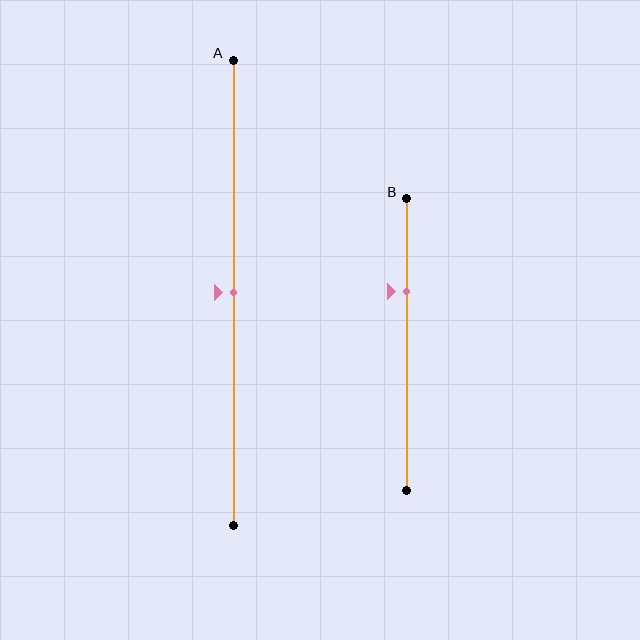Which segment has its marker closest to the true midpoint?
Segment A has its marker closest to the true midpoint.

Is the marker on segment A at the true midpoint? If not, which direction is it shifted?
Yes, the marker on segment A is at the true midpoint.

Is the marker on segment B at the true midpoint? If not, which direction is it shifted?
No, the marker on segment B is shifted upward by about 18% of the segment length.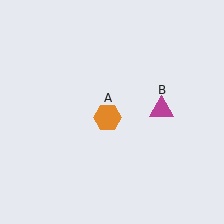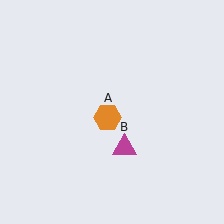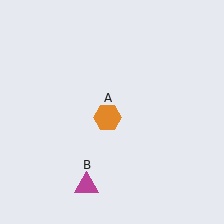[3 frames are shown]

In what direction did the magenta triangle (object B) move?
The magenta triangle (object B) moved down and to the left.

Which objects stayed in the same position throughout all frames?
Orange hexagon (object A) remained stationary.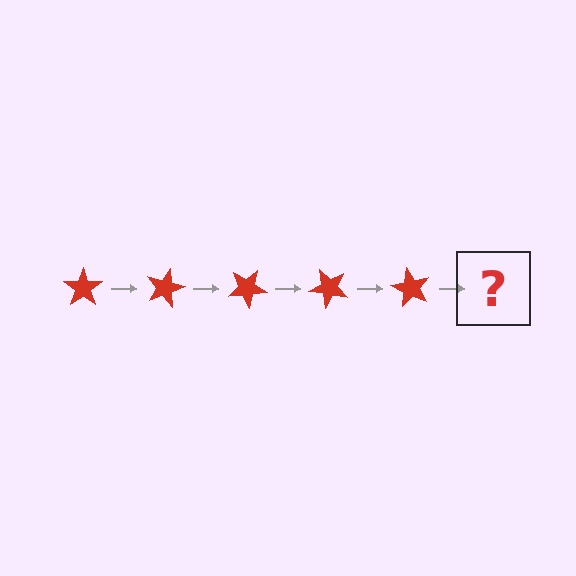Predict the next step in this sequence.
The next step is a red star rotated 75 degrees.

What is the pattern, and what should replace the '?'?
The pattern is that the star rotates 15 degrees each step. The '?' should be a red star rotated 75 degrees.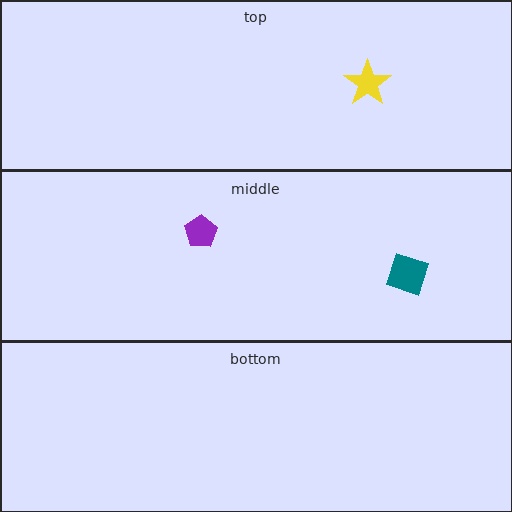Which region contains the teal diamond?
The middle region.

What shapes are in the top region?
The yellow star.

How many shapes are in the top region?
1.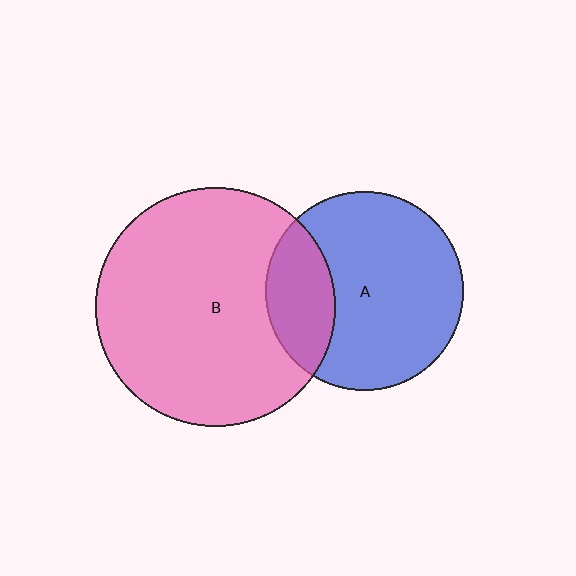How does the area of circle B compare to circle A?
Approximately 1.5 times.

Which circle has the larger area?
Circle B (pink).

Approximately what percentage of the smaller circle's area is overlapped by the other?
Approximately 25%.